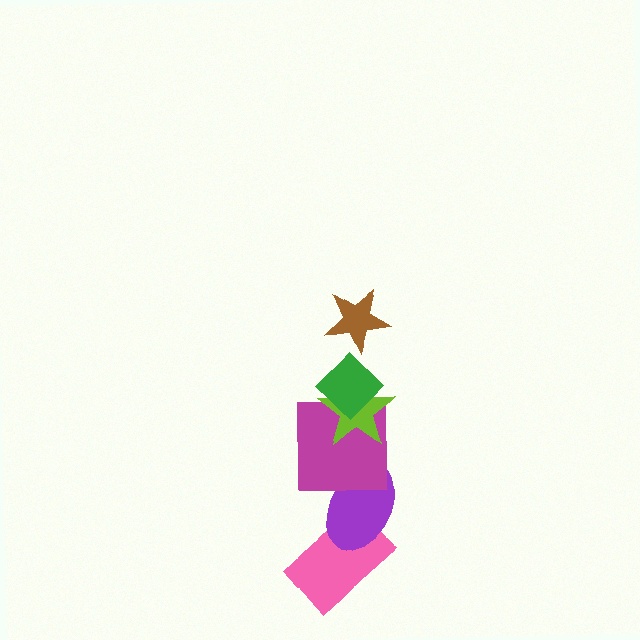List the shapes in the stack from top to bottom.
From top to bottom: the brown star, the green diamond, the lime star, the magenta square, the purple ellipse, the pink rectangle.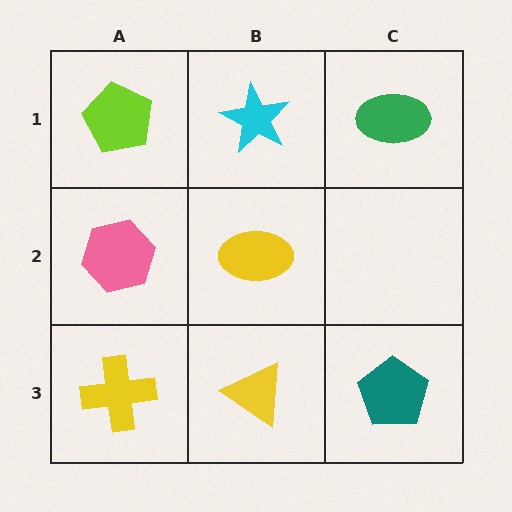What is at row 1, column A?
A lime pentagon.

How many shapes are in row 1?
3 shapes.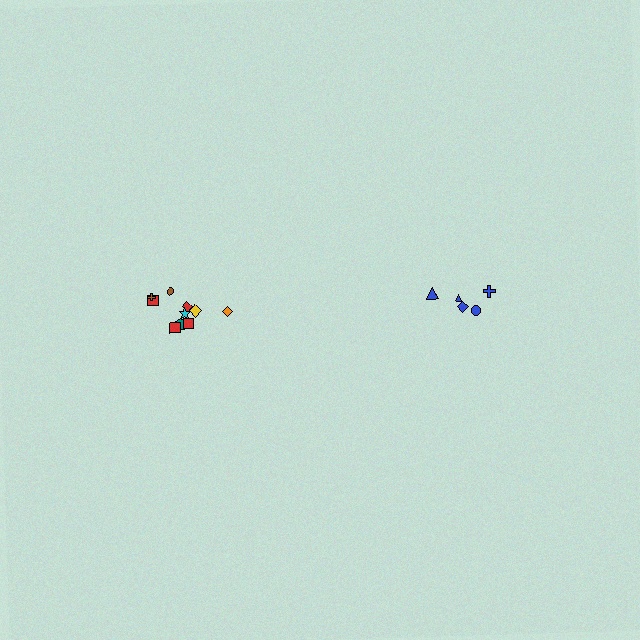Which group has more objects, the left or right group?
The left group.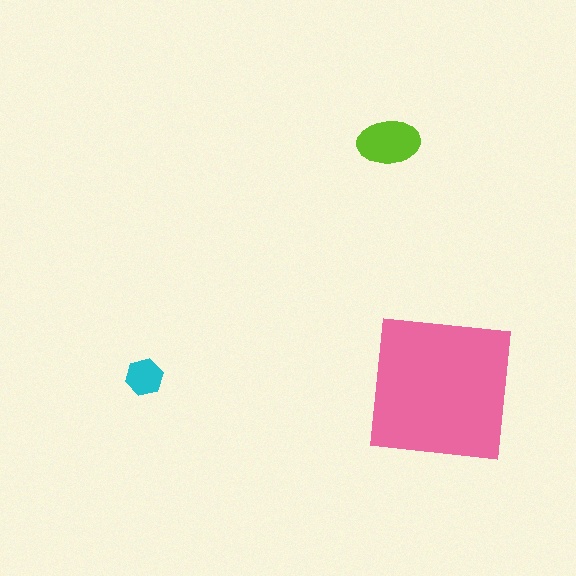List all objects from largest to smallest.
The pink square, the lime ellipse, the cyan hexagon.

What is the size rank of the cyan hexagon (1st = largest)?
3rd.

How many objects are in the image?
There are 3 objects in the image.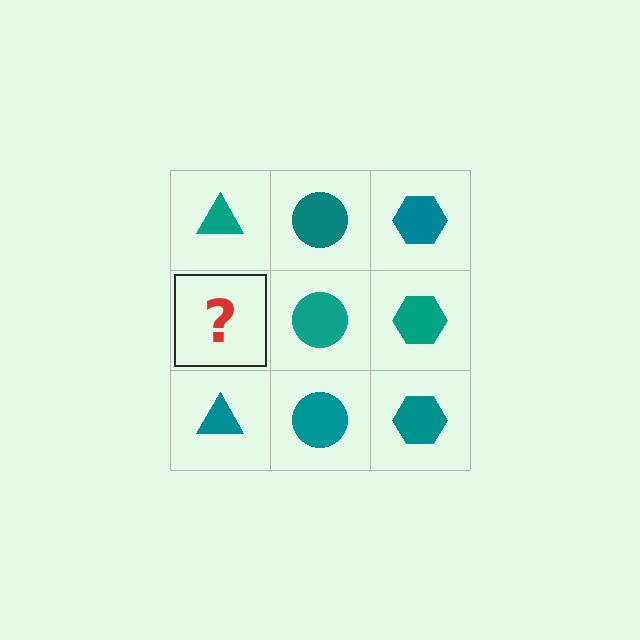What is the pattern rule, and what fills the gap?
The rule is that each column has a consistent shape. The gap should be filled with a teal triangle.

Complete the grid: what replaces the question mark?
The question mark should be replaced with a teal triangle.